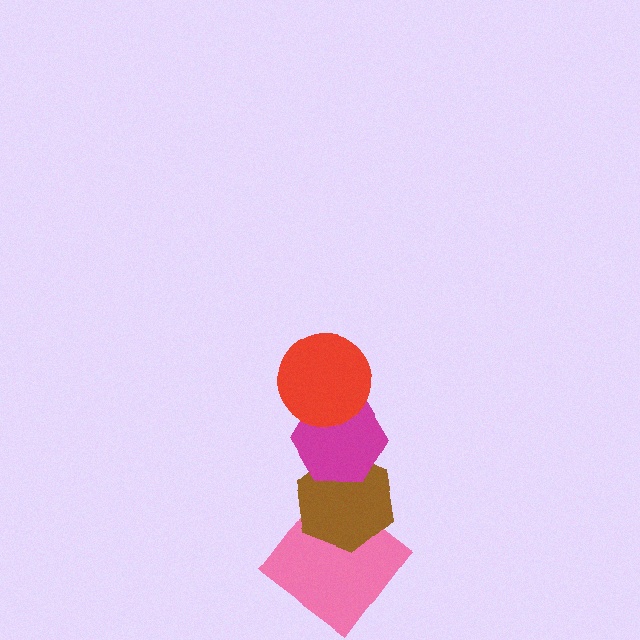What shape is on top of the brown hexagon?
The magenta hexagon is on top of the brown hexagon.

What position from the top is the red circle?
The red circle is 1st from the top.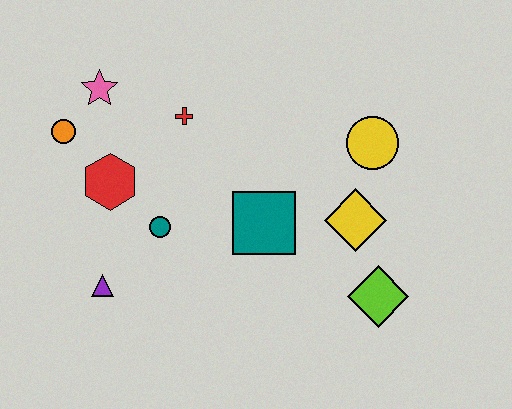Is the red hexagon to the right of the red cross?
No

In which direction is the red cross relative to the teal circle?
The red cross is above the teal circle.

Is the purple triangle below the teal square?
Yes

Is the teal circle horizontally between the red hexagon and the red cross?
Yes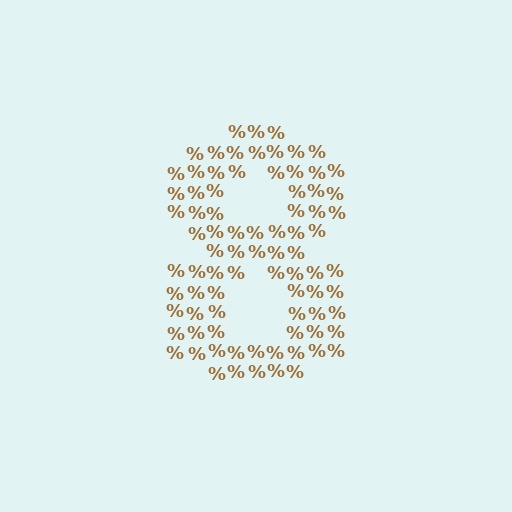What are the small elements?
The small elements are percent signs.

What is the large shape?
The large shape is the digit 8.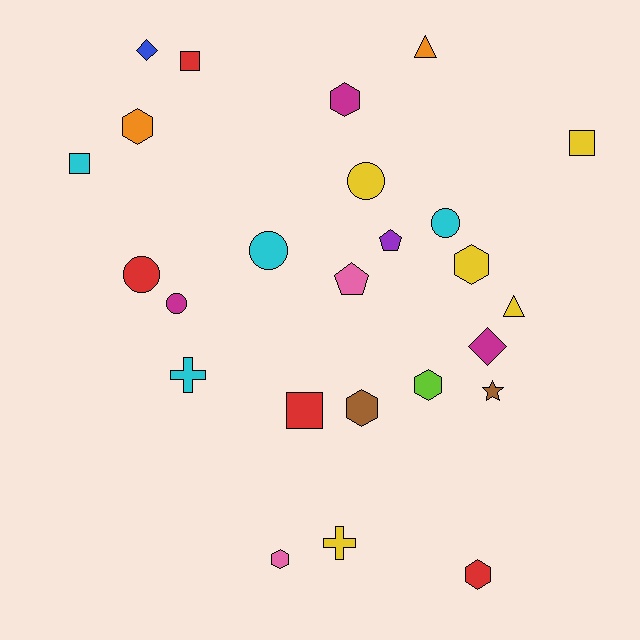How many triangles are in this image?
There are 2 triangles.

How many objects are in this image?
There are 25 objects.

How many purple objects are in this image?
There is 1 purple object.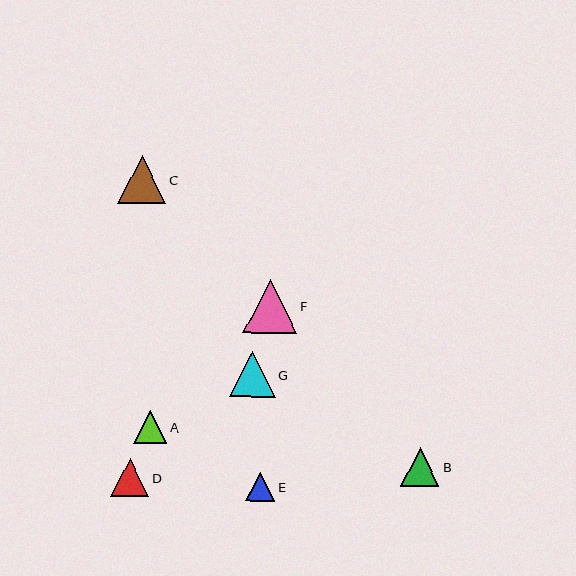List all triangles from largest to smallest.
From largest to smallest: F, C, G, B, D, A, E.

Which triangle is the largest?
Triangle F is the largest with a size of approximately 53 pixels.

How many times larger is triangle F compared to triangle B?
Triangle F is approximately 1.4 times the size of triangle B.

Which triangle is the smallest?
Triangle E is the smallest with a size of approximately 29 pixels.